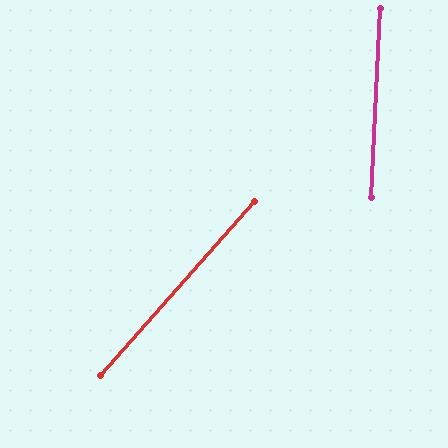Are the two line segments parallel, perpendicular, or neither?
Neither parallel nor perpendicular — they differ by about 39°.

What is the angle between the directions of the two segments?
Approximately 39 degrees.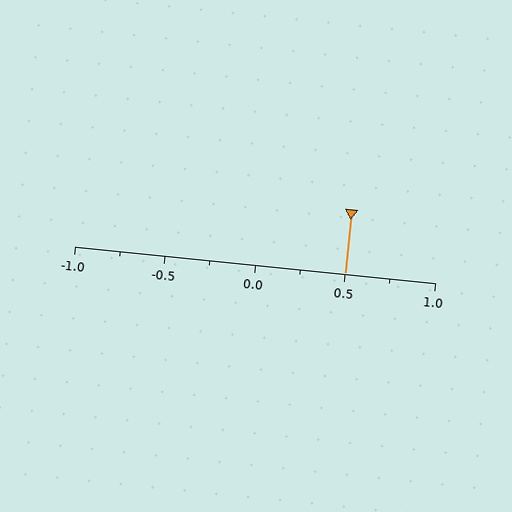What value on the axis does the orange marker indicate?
The marker indicates approximately 0.5.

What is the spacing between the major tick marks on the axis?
The major ticks are spaced 0.5 apart.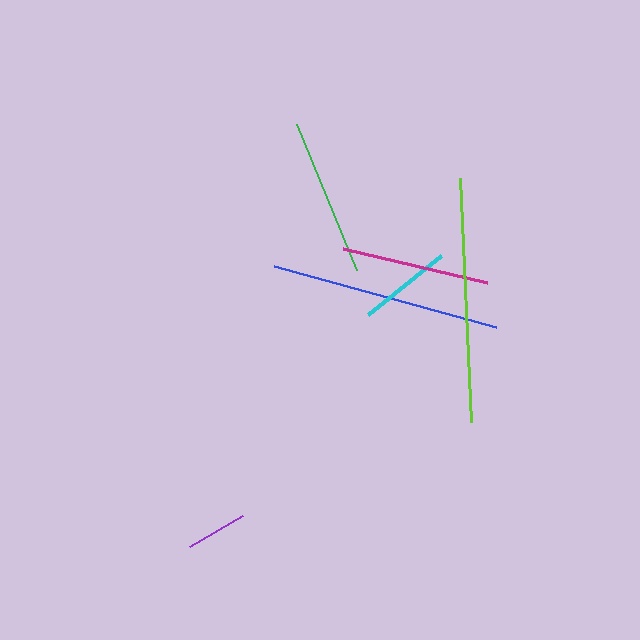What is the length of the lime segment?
The lime segment is approximately 244 pixels long.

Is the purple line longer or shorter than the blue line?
The blue line is longer than the purple line.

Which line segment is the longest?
The lime line is the longest at approximately 244 pixels.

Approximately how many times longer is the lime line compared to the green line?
The lime line is approximately 1.5 times the length of the green line.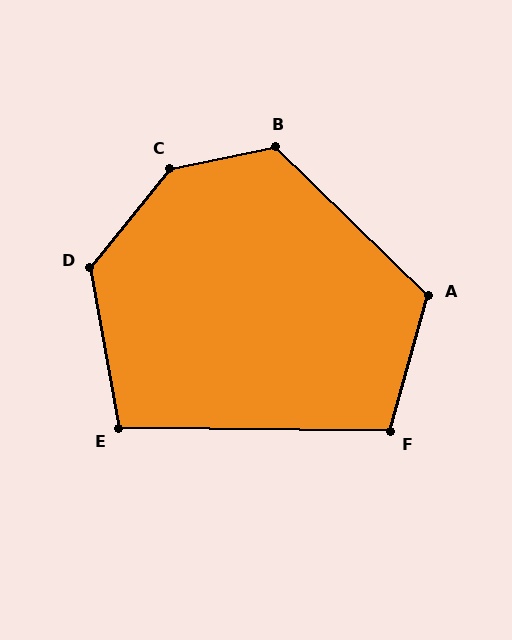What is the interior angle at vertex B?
Approximately 124 degrees (obtuse).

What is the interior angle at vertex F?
Approximately 105 degrees (obtuse).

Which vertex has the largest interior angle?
C, at approximately 140 degrees.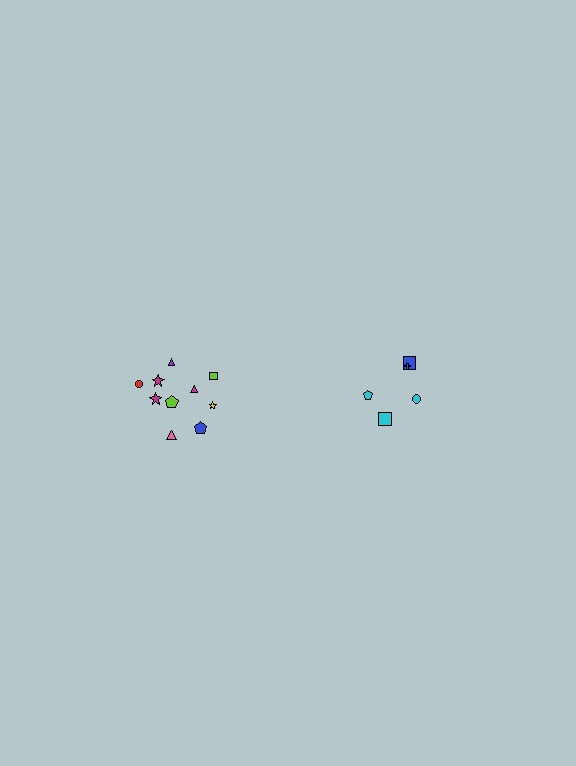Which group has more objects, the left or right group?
The left group.